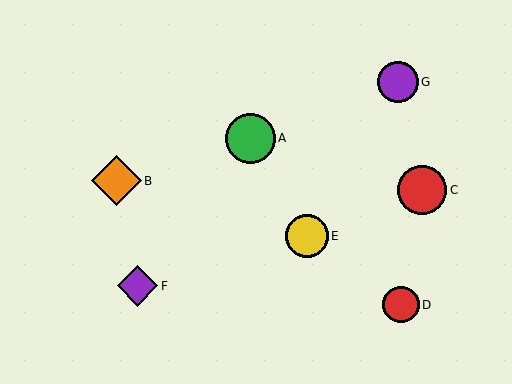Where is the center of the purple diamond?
The center of the purple diamond is at (138, 286).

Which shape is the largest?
The green circle (labeled A) is the largest.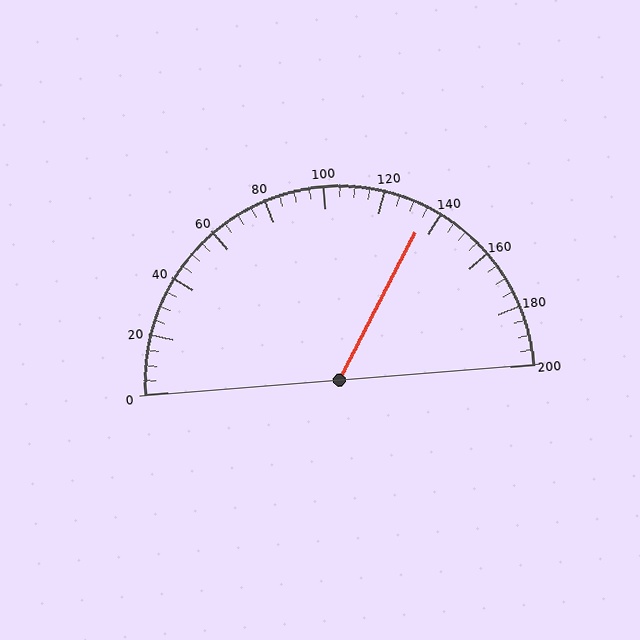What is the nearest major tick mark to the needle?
The nearest major tick mark is 140.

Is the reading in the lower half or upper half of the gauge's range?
The reading is in the upper half of the range (0 to 200).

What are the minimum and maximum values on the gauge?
The gauge ranges from 0 to 200.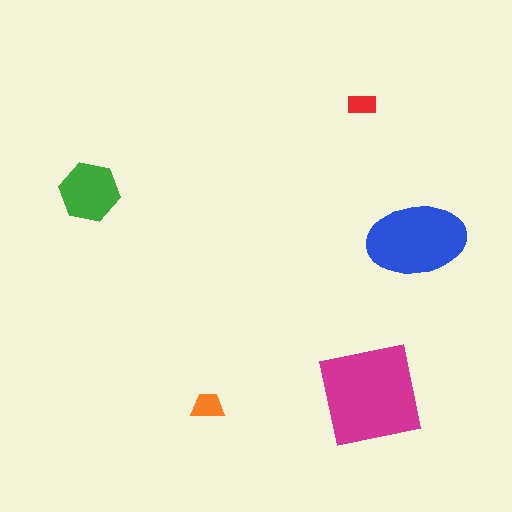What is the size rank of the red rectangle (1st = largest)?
5th.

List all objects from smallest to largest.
The red rectangle, the orange trapezoid, the green hexagon, the blue ellipse, the magenta square.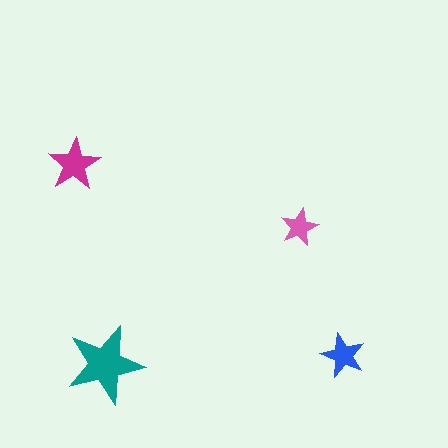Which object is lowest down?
The teal star is bottommost.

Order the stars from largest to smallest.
the teal one, the magenta one, the blue one, the pink one.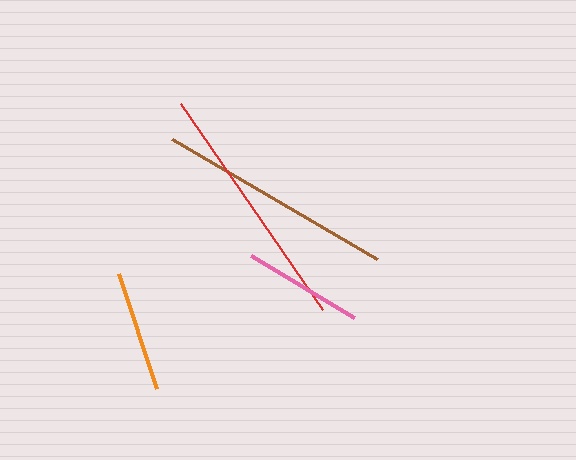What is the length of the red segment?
The red segment is approximately 250 pixels long.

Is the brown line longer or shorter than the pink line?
The brown line is longer than the pink line.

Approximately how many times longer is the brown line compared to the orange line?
The brown line is approximately 2.0 times the length of the orange line.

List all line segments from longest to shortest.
From longest to shortest: red, brown, orange, pink.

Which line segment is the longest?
The red line is the longest at approximately 250 pixels.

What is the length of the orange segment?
The orange segment is approximately 121 pixels long.